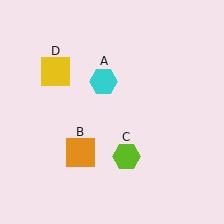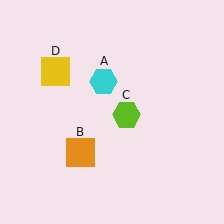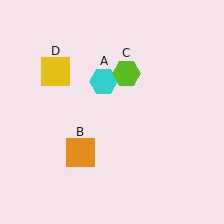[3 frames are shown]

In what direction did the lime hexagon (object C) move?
The lime hexagon (object C) moved up.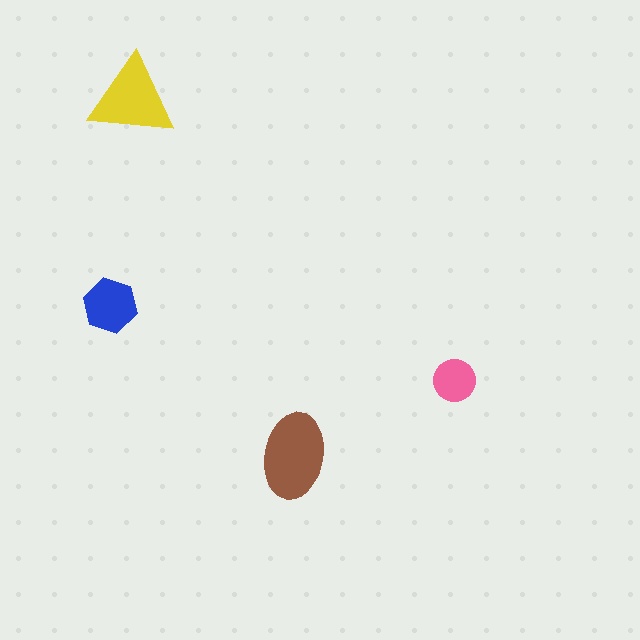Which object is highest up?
The yellow triangle is topmost.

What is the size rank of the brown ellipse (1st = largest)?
1st.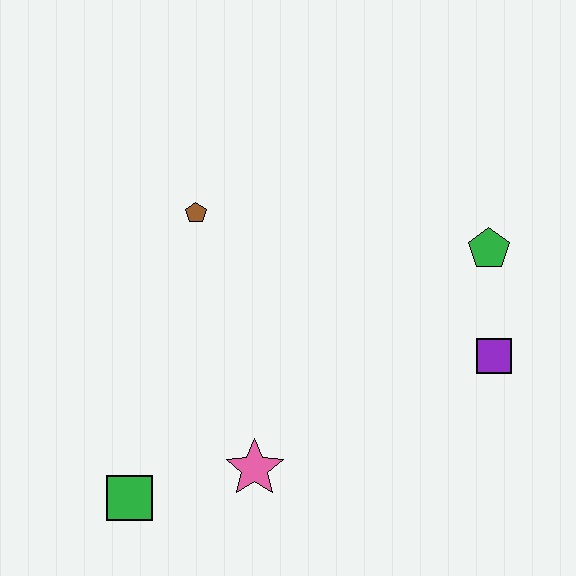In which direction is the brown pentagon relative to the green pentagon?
The brown pentagon is to the left of the green pentagon.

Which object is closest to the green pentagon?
The purple square is closest to the green pentagon.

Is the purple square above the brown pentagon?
No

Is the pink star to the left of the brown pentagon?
No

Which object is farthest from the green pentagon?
The green square is farthest from the green pentagon.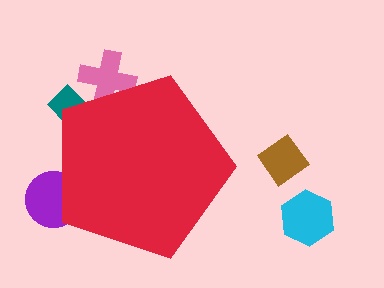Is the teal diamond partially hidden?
Yes, the teal diamond is partially hidden behind the red pentagon.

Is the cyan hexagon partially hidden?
No, the cyan hexagon is fully visible.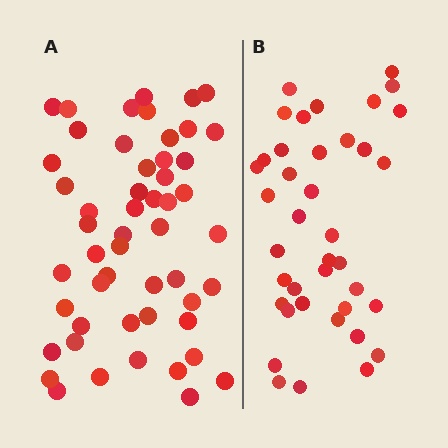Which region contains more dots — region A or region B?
Region A (the left region) has more dots.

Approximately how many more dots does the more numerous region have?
Region A has approximately 15 more dots than region B.